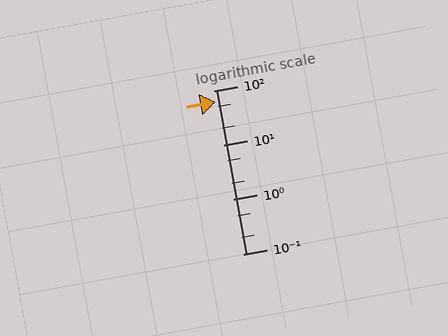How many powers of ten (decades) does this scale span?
The scale spans 3 decades, from 0.1 to 100.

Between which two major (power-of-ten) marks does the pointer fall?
The pointer is between 10 and 100.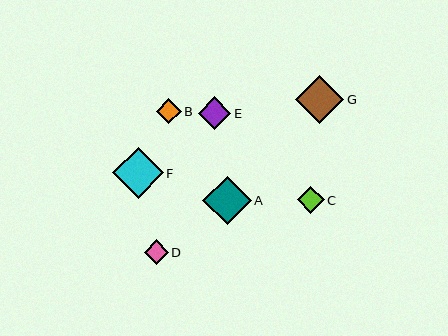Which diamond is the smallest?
Diamond D is the smallest with a size of approximately 24 pixels.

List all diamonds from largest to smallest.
From largest to smallest: F, A, G, E, C, B, D.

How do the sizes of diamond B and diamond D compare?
Diamond B and diamond D are approximately the same size.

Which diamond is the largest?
Diamond F is the largest with a size of approximately 51 pixels.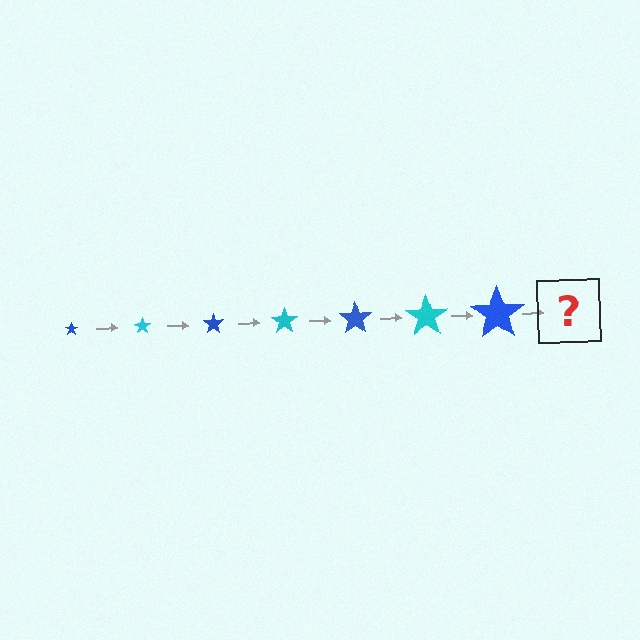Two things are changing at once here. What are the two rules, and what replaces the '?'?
The two rules are that the star grows larger each step and the color cycles through blue and cyan. The '?' should be a cyan star, larger than the previous one.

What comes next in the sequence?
The next element should be a cyan star, larger than the previous one.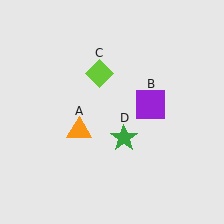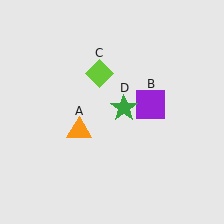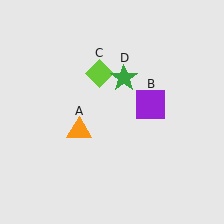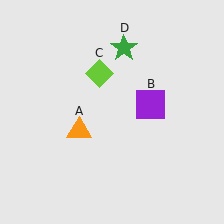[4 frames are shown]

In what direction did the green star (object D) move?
The green star (object D) moved up.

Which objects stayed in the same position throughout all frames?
Orange triangle (object A) and purple square (object B) and lime diamond (object C) remained stationary.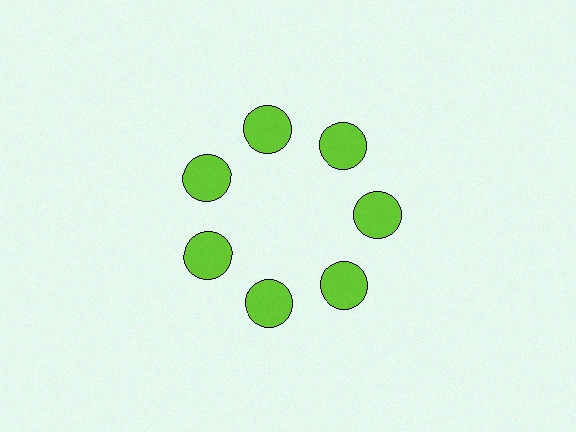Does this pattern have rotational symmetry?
Yes, this pattern has 7-fold rotational symmetry. It looks the same after rotating 51 degrees around the center.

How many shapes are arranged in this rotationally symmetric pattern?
There are 7 shapes, arranged in 7 groups of 1.